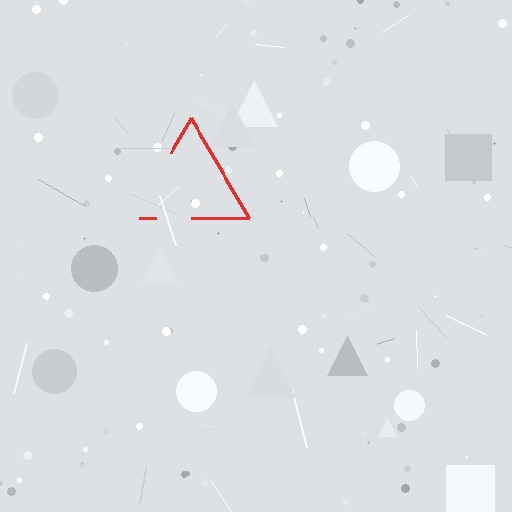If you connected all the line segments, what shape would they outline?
They would outline a triangle.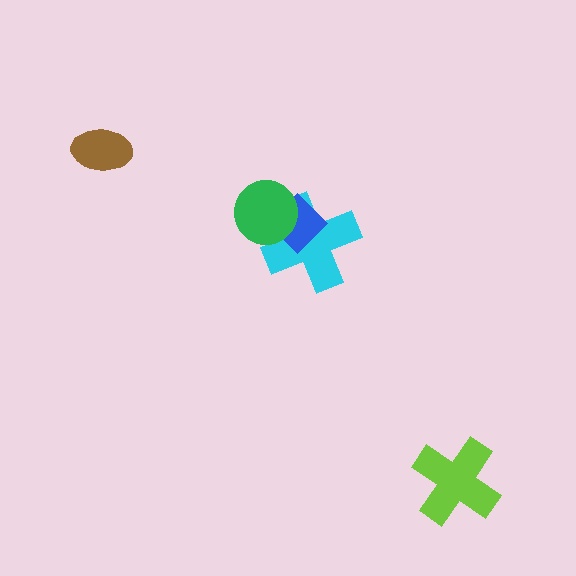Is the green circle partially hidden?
No, no other shape covers it.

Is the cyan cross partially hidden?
Yes, it is partially covered by another shape.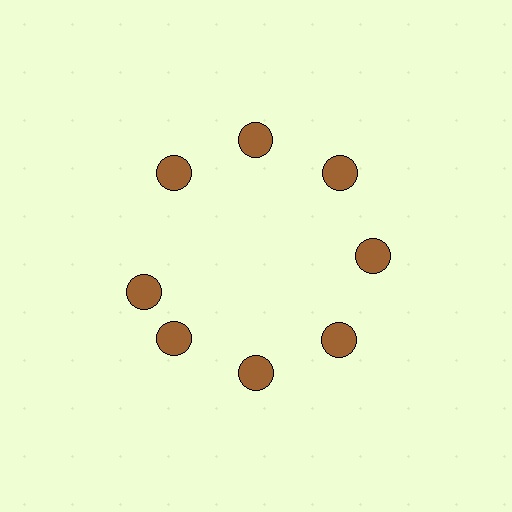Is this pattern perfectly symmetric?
No. The 8 brown circles are arranged in a ring, but one element near the 9 o'clock position is rotated out of alignment along the ring, breaking the 8-fold rotational symmetry.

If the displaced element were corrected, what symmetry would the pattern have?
It would have 8-fold rotational symmetry — the pattern would map onto itself every 45 degrees.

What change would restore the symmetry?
The symmetry would be restored by rotating it back into even spacing with its neighbors so that all 8 circles sit at equal angles and equal distance from the center.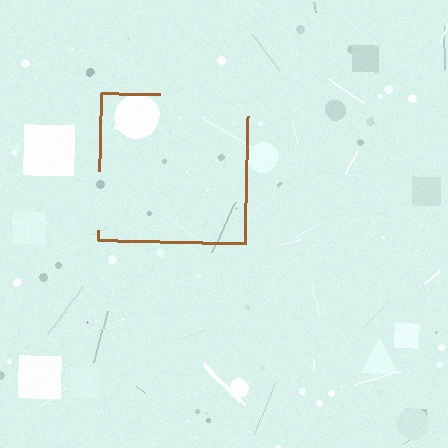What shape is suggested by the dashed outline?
The dashed outline suggests a square.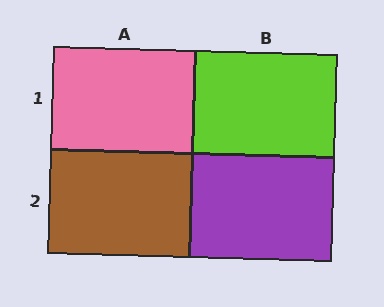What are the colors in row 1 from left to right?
Pink, lime.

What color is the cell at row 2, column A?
Brown.